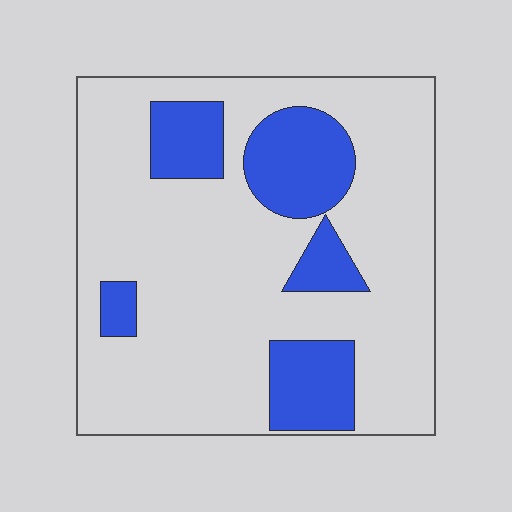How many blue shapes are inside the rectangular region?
5.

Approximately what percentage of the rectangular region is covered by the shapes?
Approximately 25%.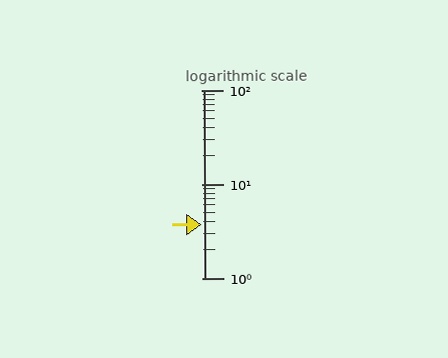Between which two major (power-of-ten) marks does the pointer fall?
The pointer is between 1 and 10.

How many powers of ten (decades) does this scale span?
The scale spans 2 decades, from 1 to 100.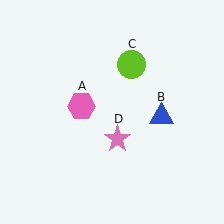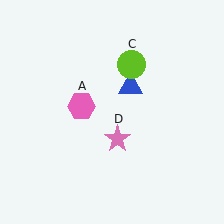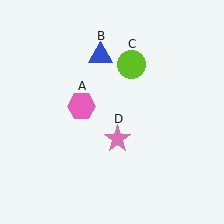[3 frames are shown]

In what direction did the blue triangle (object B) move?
The blue triangle (object B) moved up and to the left.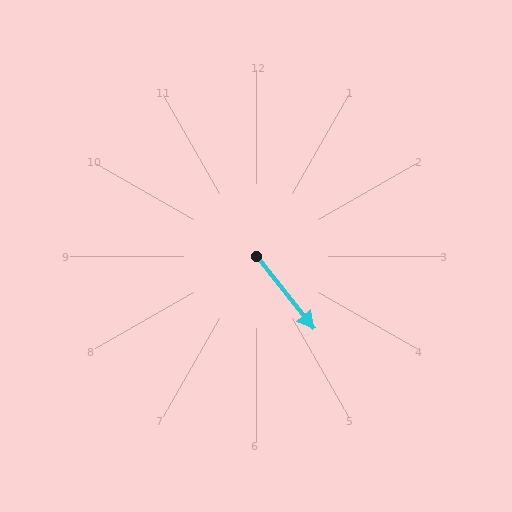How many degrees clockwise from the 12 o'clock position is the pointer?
Approximately 142 degrees.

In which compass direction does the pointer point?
Southeast.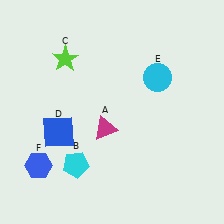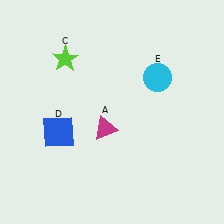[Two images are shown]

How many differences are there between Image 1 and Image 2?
There are 2 differences between the two images.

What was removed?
The blue hexagon (F), the cyan pentagon (B) were removed in Image 2.